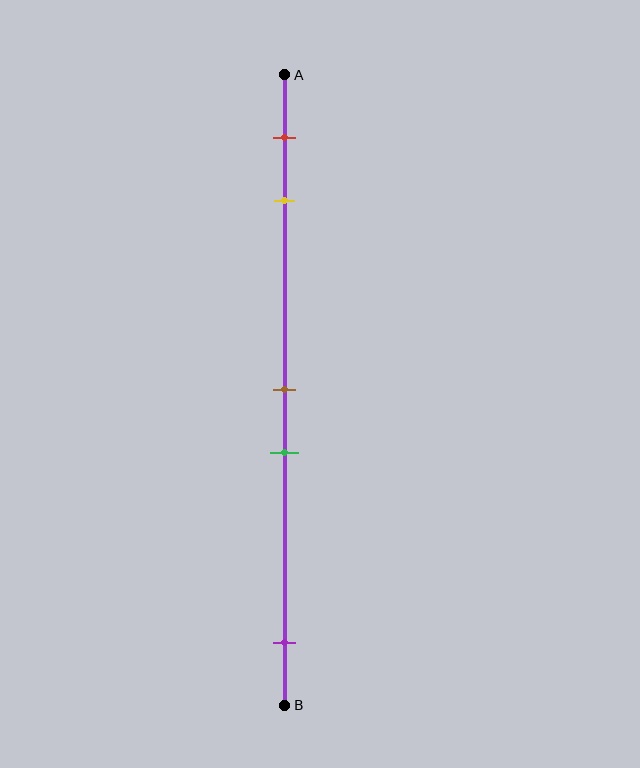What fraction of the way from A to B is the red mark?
The red mark is approximately 10% (0.1) of the way from A to B.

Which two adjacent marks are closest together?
The brown and green marks are the closest adjacent pair.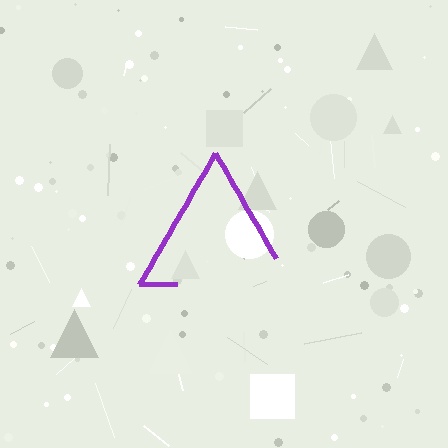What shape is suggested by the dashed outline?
The dashed outline suggests a triangle.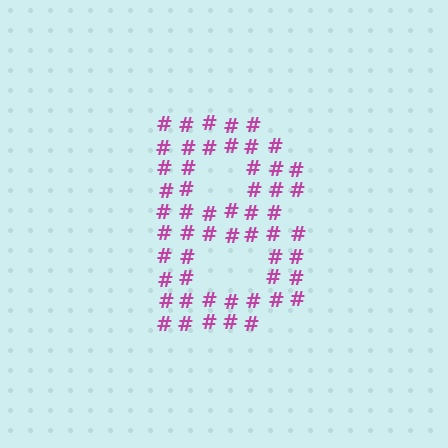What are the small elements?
The small elements are hash symbols.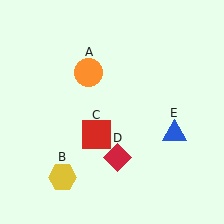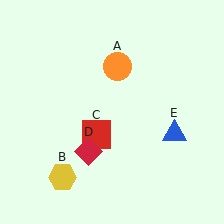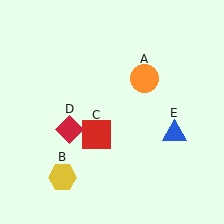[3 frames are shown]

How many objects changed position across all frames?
2 objects changed position: orange circle (object A), red diamond (object D).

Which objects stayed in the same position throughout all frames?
Yellow hexagon (object B) and red square (object C) and blue triangle (object E) remained stationary.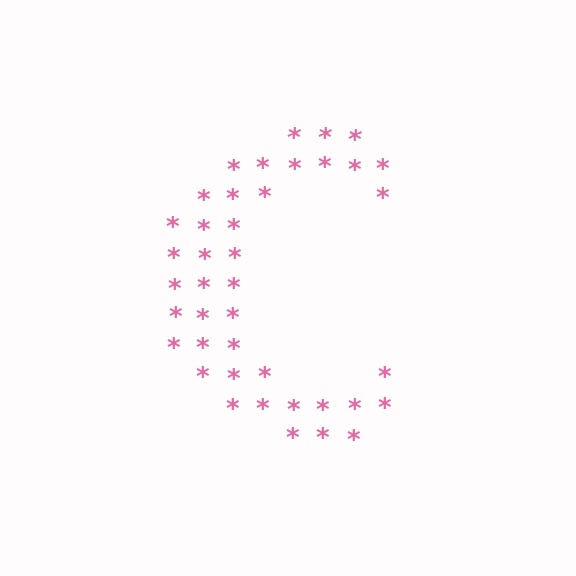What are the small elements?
The small elements are asterisks.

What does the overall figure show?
The overall figure shows the letter C.